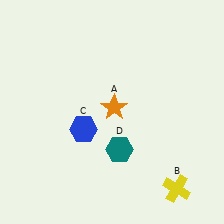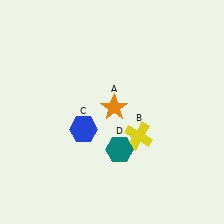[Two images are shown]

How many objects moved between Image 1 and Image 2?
1 object moved between the two images.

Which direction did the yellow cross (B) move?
The yellow cross (B) moved up.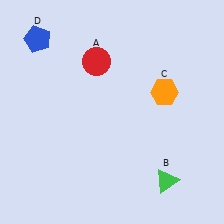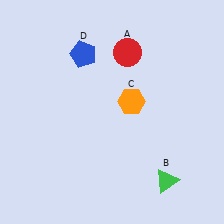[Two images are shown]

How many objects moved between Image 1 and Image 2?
3 objects moved between the two images.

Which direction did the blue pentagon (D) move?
The blue pentagon (D) moved right.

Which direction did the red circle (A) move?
The red circle (A) moved right.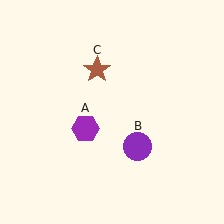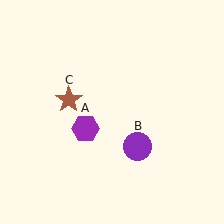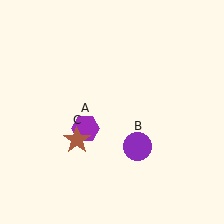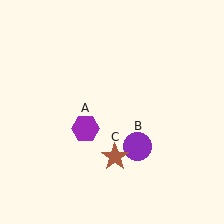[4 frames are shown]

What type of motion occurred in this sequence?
The brown star (object C) rotated counterclockwise around the center of the scene.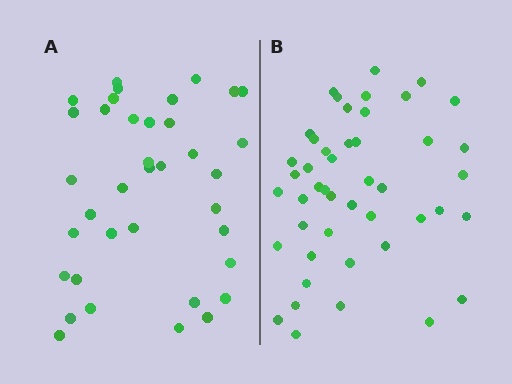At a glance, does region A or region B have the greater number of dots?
Region B (the right region) has more dots.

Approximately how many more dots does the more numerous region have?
Region B has roughly 8 or so more dots than region A.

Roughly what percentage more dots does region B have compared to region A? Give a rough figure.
About 25% more.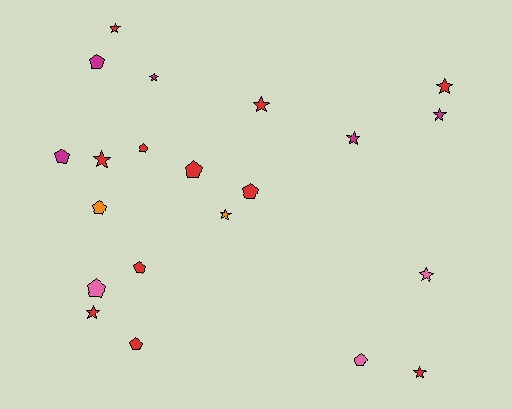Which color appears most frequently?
Red, with 11 objects.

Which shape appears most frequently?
Star, with 11 objects.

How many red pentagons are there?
There are 5 red pentagons.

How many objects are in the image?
There are 21 objects.